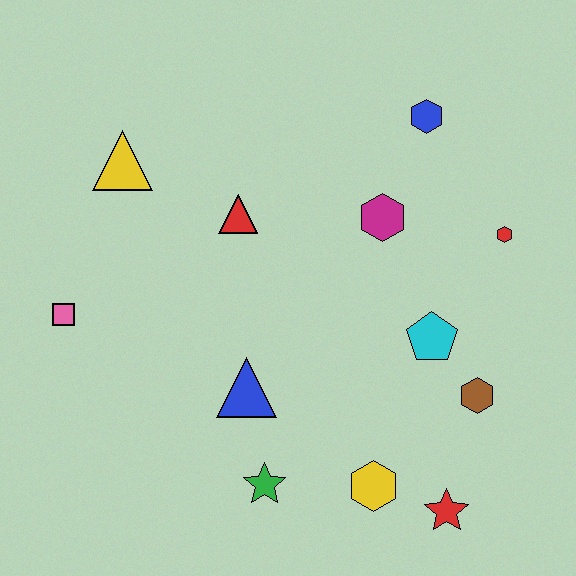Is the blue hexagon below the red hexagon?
No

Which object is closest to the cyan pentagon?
The brown hexagon is closest to the cyan pentagon.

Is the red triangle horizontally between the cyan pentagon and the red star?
No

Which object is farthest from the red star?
The yellow triangle is farthest from the red star.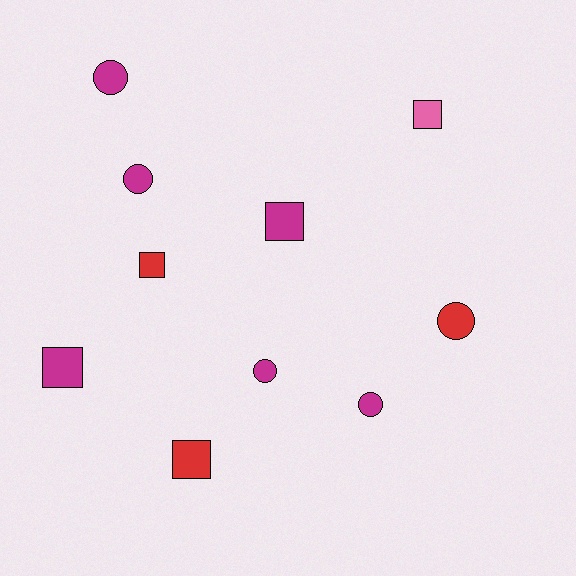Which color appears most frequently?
Magenta, with 6 objects.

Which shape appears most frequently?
Circle, with 5 objects.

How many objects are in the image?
There are 10 objects.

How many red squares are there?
There are 2 red squares.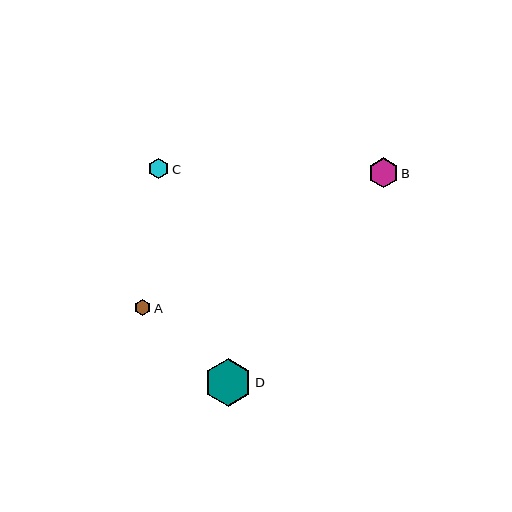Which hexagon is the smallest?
Hexagon A is the smallest with a size of approximately 16 pixels.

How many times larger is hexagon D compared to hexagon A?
Hexagon D is approximately 3.0 times the size of hexagon A.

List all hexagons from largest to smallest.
From largest to smallest: D, B, C, A.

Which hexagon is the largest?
Hexagon D is the largest with a size of approximately 48 pixels.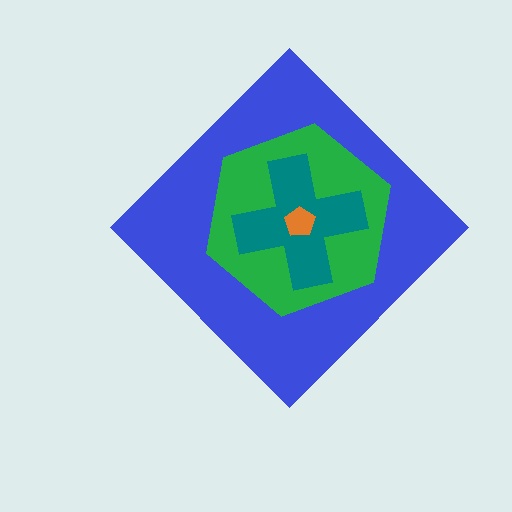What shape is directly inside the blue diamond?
The green hexagon.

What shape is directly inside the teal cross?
The orange pentagon.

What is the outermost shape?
The blue diamond.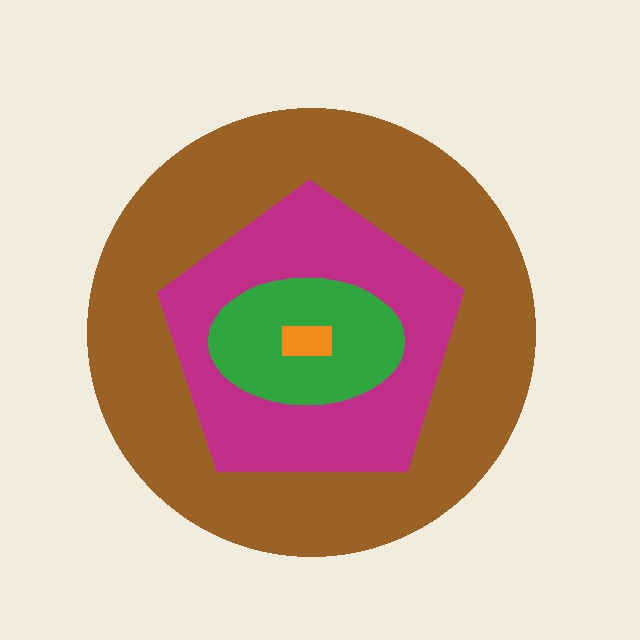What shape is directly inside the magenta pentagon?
The green ellipse.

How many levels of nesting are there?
4.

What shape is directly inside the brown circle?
The magenta pentagon.